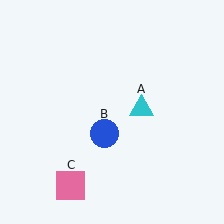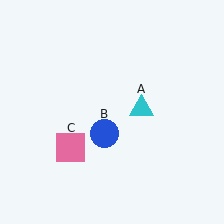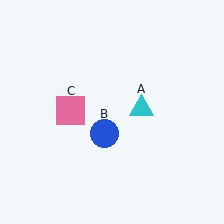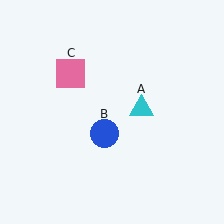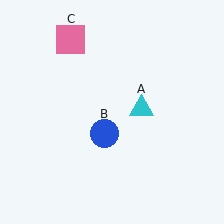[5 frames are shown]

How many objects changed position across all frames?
1 object changed position: pink square (object C).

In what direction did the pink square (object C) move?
The pink square (object C) moved up.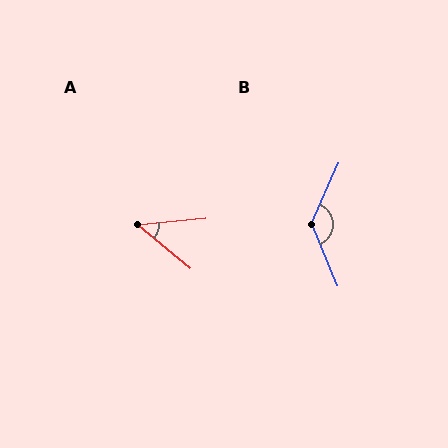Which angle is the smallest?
A, at approximately 45 degrees.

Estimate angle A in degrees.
Approximately 45 degrees.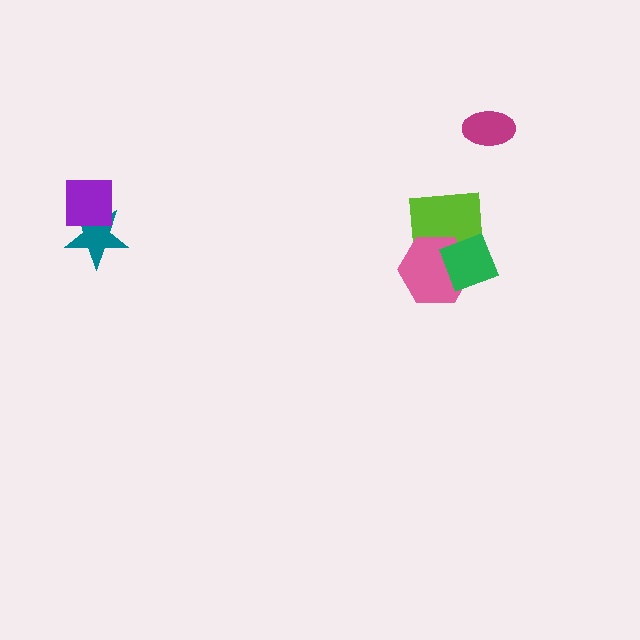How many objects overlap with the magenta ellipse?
0 objects overlap with the magenta ellipse.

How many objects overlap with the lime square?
2 objects overlap with the lime square.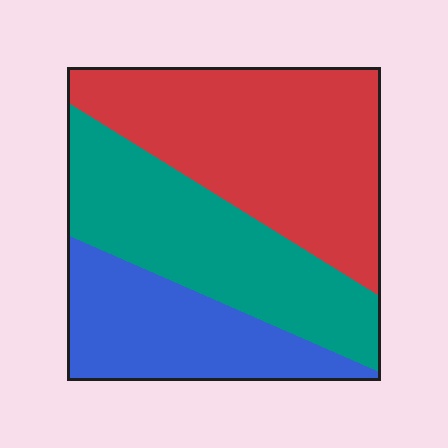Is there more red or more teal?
Red.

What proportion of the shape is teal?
Teal covers 33% of the shape.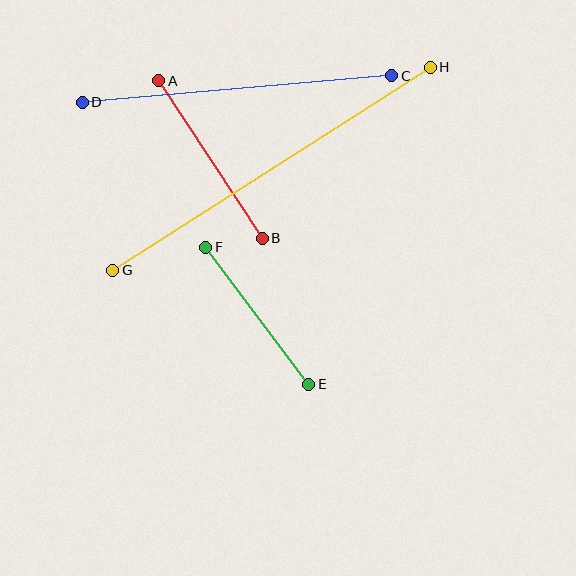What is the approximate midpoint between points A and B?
The midpoint is at approximately (210, 159) pixels.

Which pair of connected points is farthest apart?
Points G and H are farthest apart.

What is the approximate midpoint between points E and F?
The midpoint is at approximately (257, 316) pixels.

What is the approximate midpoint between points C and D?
The midpoint is at approximately (237, 89) pixels.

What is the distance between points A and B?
The distance is approximately 188 pixels.